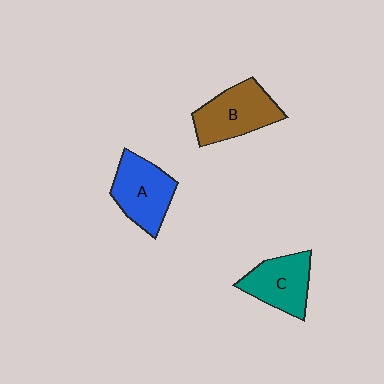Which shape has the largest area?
Shape B (brown).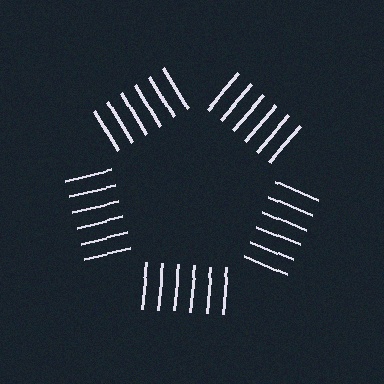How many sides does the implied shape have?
5 sides — the line-ends trace a pentagon.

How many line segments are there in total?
30 — 6 along each of the 5 edges.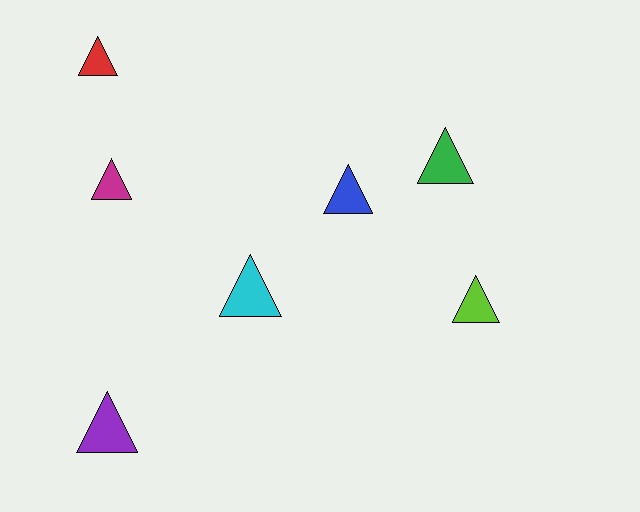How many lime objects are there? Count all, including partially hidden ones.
There is 1 lime object.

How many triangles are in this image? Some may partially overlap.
There are 7 triangles.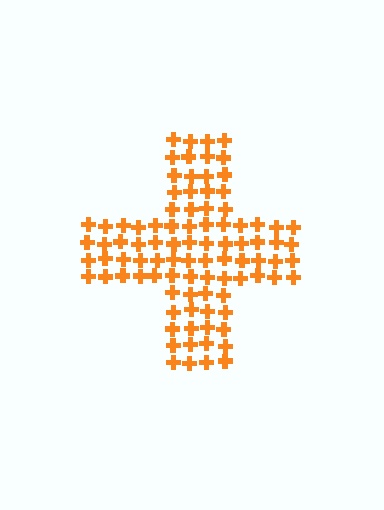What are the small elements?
The small elements are crosses.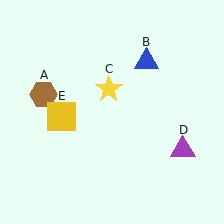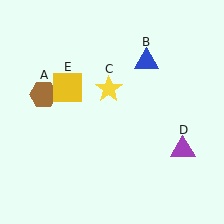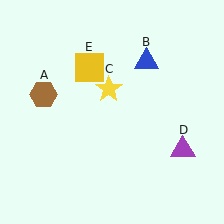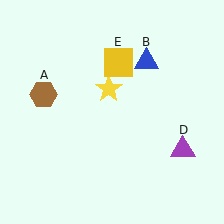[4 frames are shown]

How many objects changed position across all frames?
1 object changed position: yellow square (object E).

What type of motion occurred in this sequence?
The yellow square (object E) rotated clockwise around the center of the scene.